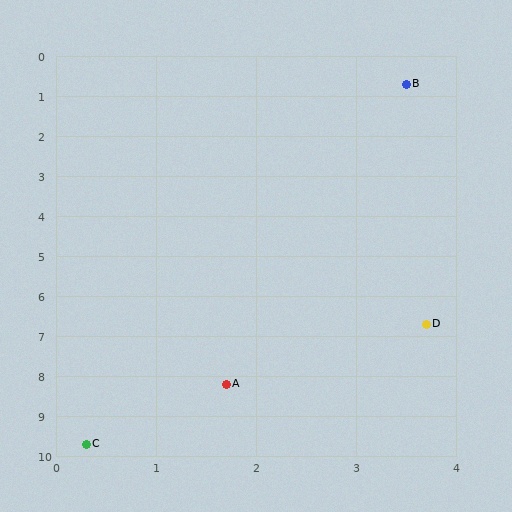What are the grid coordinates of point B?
Point B is at approximately (3.5, 0.7).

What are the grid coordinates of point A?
Point A is at approximately (1.7, 8.2).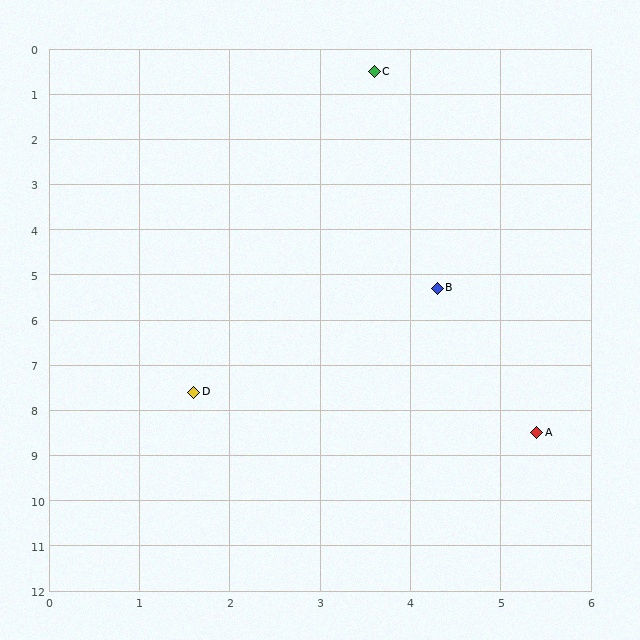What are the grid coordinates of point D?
Point D is at approximately (1.6, 7.6).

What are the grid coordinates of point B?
Point B is at approximately (4.3, 5.3).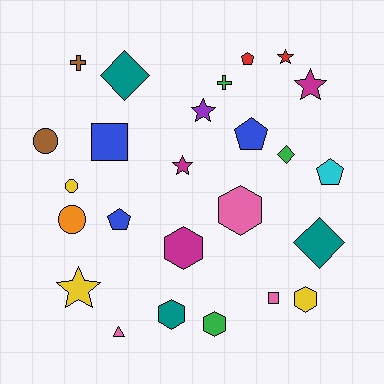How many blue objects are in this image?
There are 3 blue objects.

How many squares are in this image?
There are 2 squares.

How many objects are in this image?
There are 25 objects.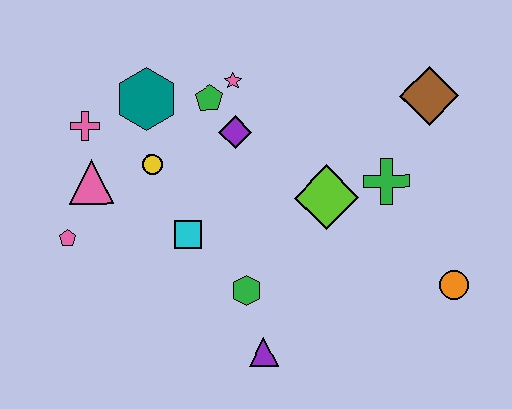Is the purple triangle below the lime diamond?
Yes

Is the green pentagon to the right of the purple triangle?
No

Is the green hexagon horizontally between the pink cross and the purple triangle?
Yes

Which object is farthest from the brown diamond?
The pink pentagon is farthest from the brown diamond.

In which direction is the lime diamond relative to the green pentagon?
The lime diamond is to the right of the green pentagon.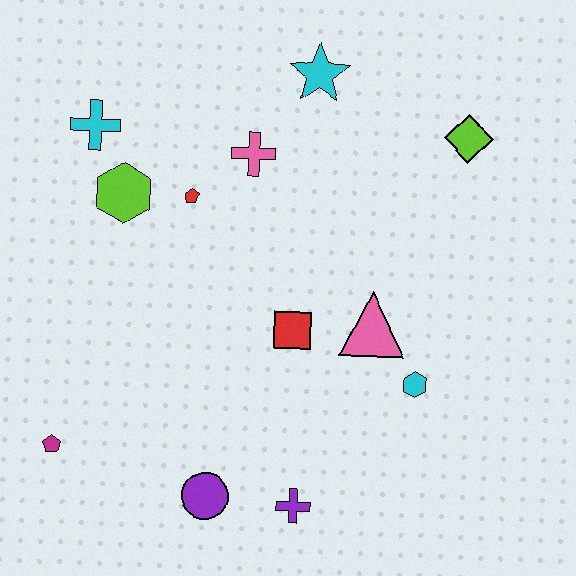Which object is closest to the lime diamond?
The cyan star is closest to the lime diamond.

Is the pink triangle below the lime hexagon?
Yes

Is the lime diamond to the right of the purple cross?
Yes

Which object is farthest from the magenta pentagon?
The lime diamond is farthest from the magenta pentagon.